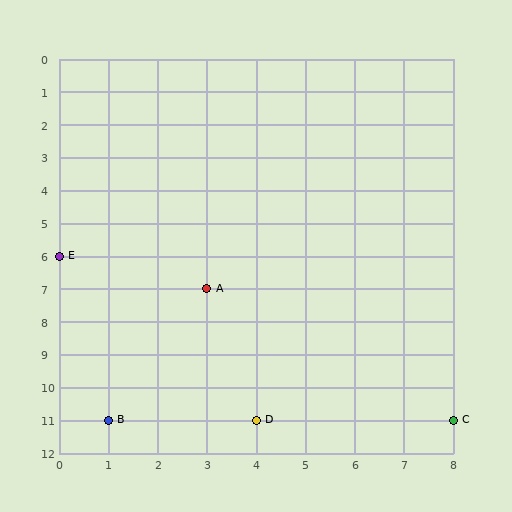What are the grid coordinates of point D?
Point D is at grid coordinates (4, 11).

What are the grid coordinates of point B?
Point B is at grid coordinates (1, 11).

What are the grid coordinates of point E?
Point E is at grid coordinates (0, 6).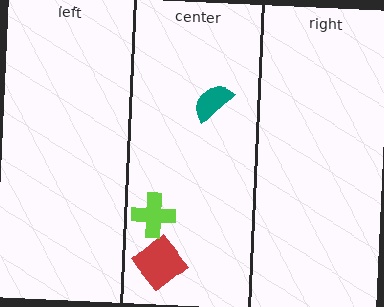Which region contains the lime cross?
The center region.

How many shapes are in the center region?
3.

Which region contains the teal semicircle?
The center region.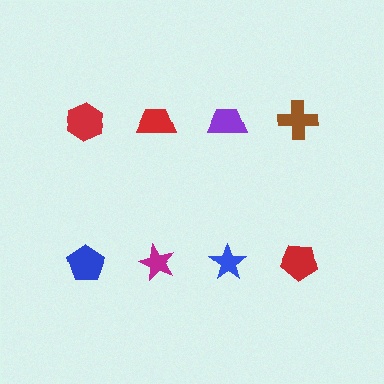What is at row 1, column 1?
A red hexagon.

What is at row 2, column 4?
A red pentagon.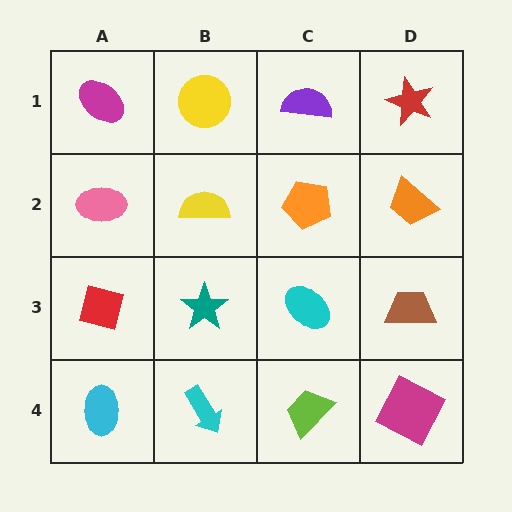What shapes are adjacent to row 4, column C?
A cyan ellipse (row 3, column C), a cyan arrow (row 4, column B), a magenta square (row 4, column D).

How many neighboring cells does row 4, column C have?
3.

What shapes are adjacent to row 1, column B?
A yellow semicircle (row 2, column B), a magenta ellipse (row 1, column A), a purple semicircle (row 1, column C).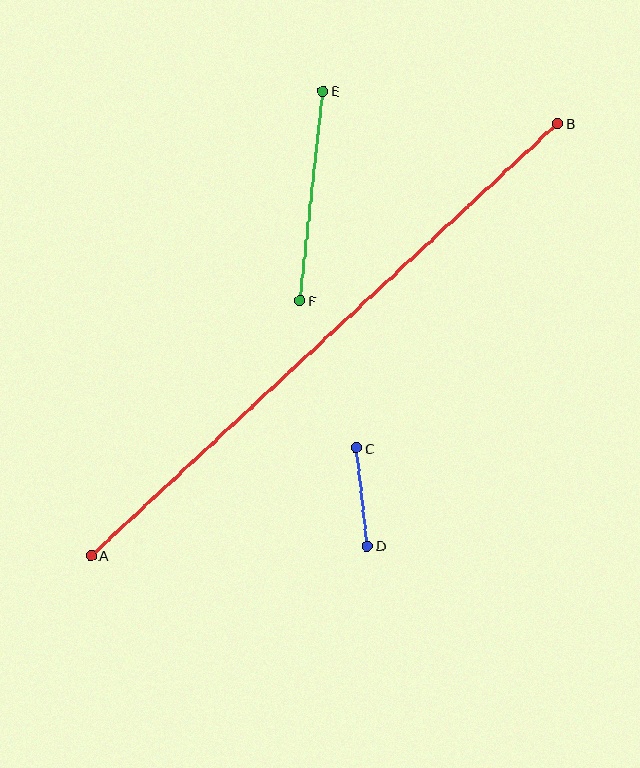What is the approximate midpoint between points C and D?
The midpoint is at approximately (362, 497) pixels.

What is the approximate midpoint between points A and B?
The midpoint is at approximately (324, 339) pixels.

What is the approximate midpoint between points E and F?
The midpoint is at approximately (311, 196) pixels.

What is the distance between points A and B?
The distance is approximately 636 pixels.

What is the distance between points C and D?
The distance is approximately 99 pixels.